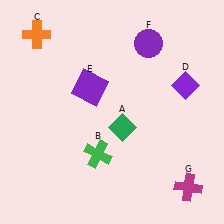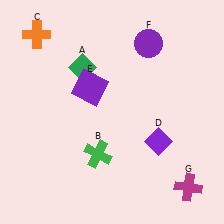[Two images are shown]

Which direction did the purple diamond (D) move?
The purple diamond (D) moved down.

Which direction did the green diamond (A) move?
The green diamond (A) moved up.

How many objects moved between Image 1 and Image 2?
2 objects moved between the two images.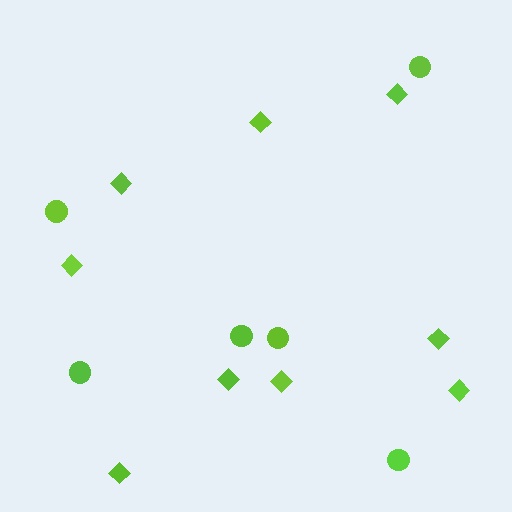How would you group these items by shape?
There are 2 groups: one group of diamonds (9) and one group of circles (6).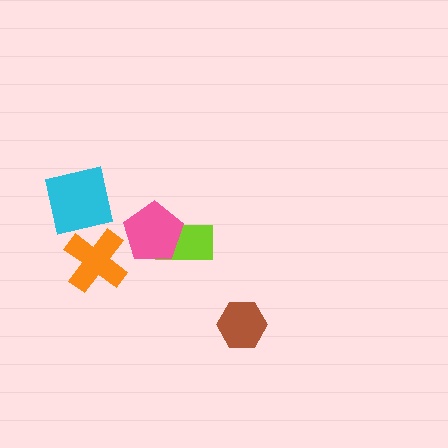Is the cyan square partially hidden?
No, no other shape covers it.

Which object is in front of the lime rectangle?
The pink pentagon is in front of the lime rectangle.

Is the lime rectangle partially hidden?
Yes, it is partially covered by another shape.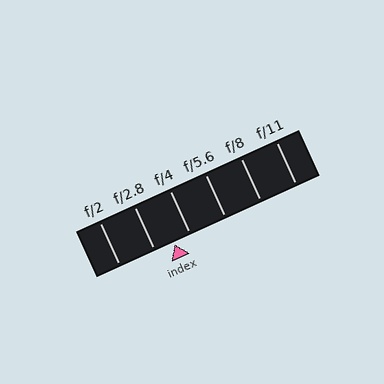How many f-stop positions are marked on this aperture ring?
There are 6 f-stop positions marked.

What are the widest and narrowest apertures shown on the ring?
The widest aperture shown is f/2 and the narrowest is f/11.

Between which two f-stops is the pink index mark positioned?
The index mark is between f/2.8 and f/4.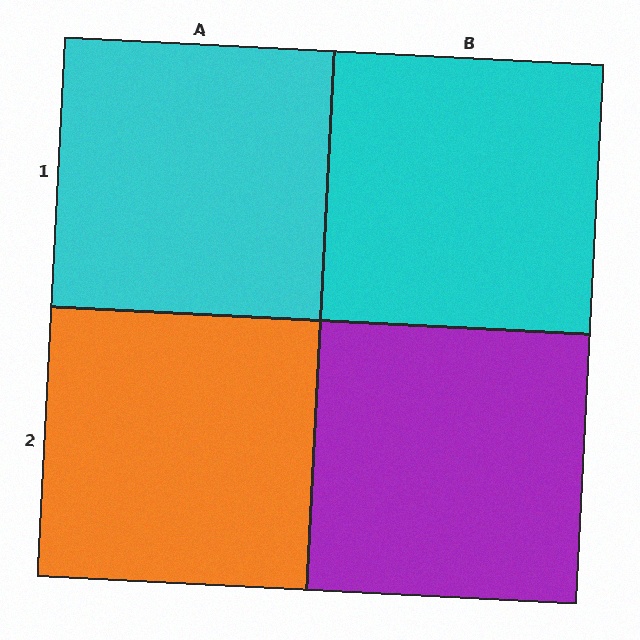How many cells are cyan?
2 cells are cyan.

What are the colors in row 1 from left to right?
Cyan, cyan.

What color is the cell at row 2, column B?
Purple.